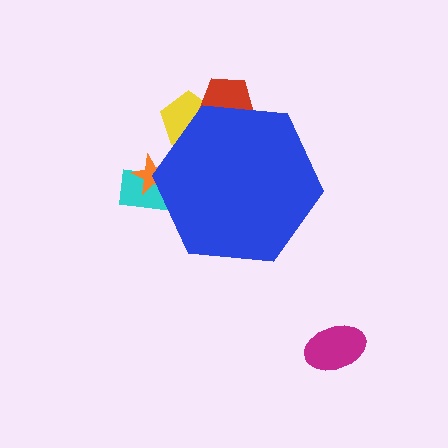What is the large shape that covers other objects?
A blue hexagon.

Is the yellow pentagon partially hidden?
Yes, the yellow pentagon is partially hidden behind the blue hexagon.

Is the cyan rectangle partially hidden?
Yes, the cyan rectangle is partially hidden behind the blue hexagon.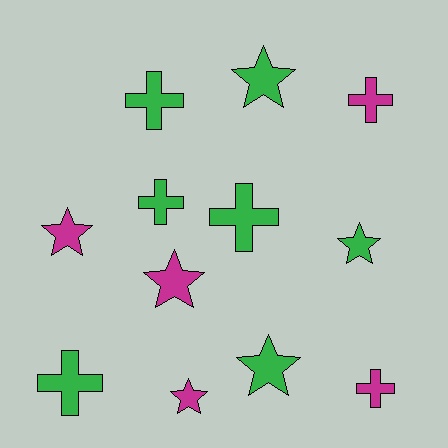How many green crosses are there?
There are 4 green crosses.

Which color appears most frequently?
Green, with 7 objects.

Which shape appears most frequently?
Star, with 6 objects.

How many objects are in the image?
There are 12 objects.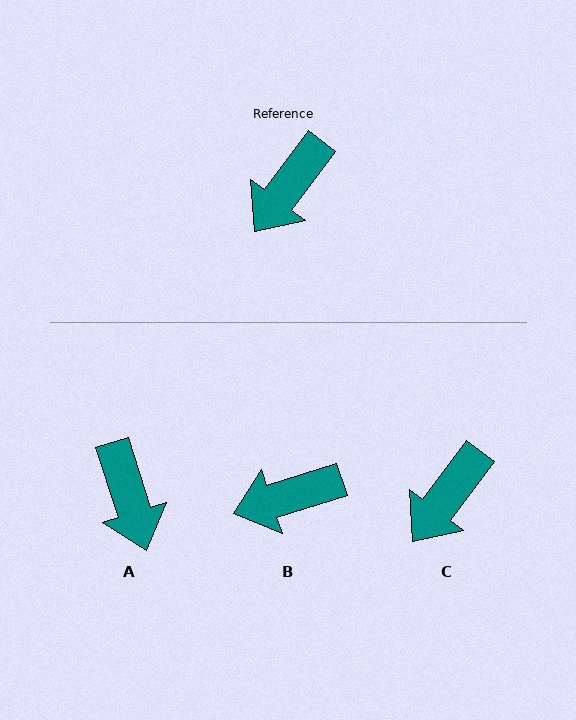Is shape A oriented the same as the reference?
No, it is off by about 54 degrees.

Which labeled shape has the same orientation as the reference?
C.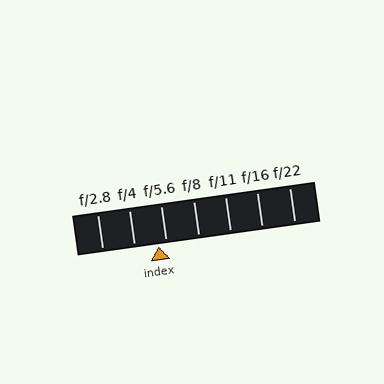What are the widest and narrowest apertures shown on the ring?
The widest aperture shown is f/2.8 and the narrowest is f/22.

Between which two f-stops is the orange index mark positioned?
The index mark is between f/4 and f/5.6.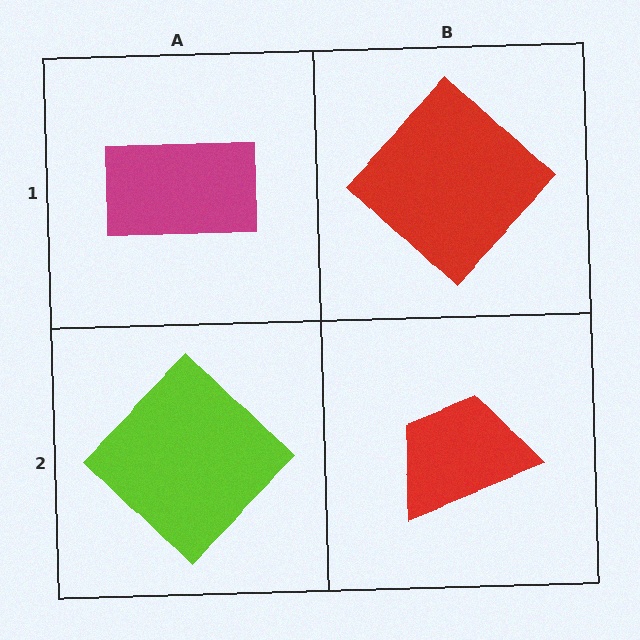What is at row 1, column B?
A red diamond.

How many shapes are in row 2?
2 shapes.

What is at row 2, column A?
A lime diamond.